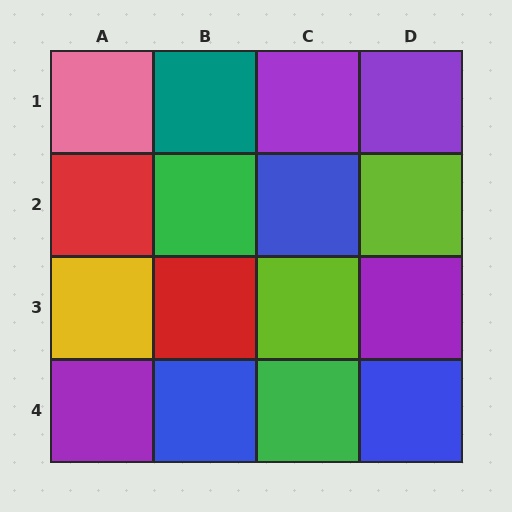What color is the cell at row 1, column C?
Purple.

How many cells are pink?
1 cell is pink.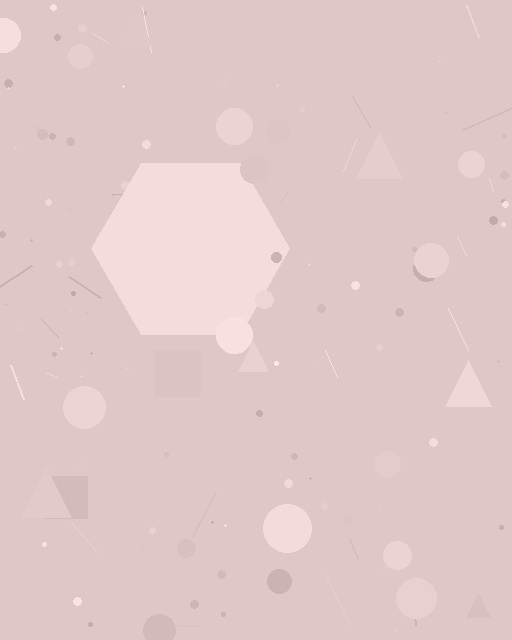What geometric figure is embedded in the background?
A hexagon is embedded in the background.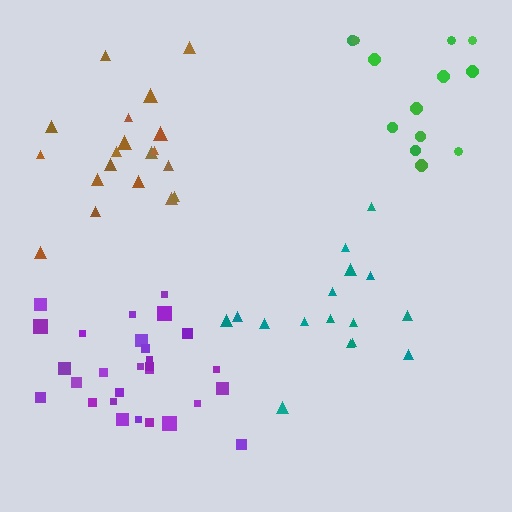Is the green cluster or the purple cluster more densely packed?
Purple.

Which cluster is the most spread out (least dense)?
Teal.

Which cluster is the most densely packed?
Purple.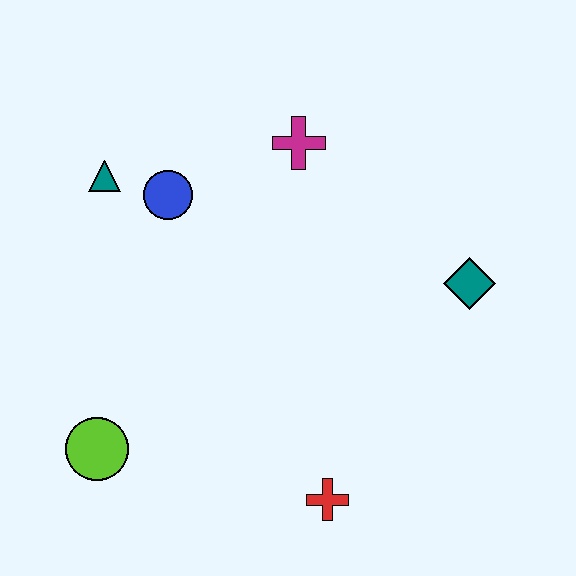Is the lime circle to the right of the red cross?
No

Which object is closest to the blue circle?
The teal triangle is closest to the blue circle.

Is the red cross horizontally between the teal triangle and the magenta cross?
No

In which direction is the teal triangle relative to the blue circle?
The teal triangle is to the left of the blue circle.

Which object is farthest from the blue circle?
The red cross is farthest from the blue circle.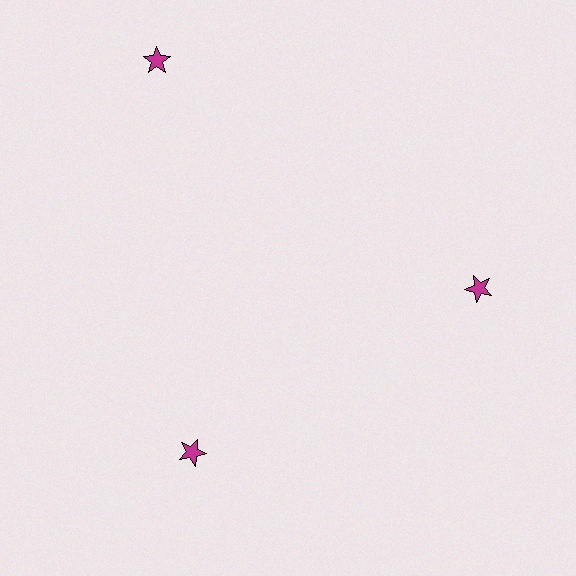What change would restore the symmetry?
The symmetry would be restored by moving it inward, back onto the ring so that all 3 stars sit at equal angles and equal distance from the center.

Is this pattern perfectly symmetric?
No. The 3 magenta stars are arranged in a ring, but one element near the 11 o'clock position is pushed outward from the center, breaking the 3-fold rotational symmetry.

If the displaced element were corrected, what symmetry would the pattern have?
It would have 3-fold rotational symmetry — the pattern would map onto itself every 120 degrees.